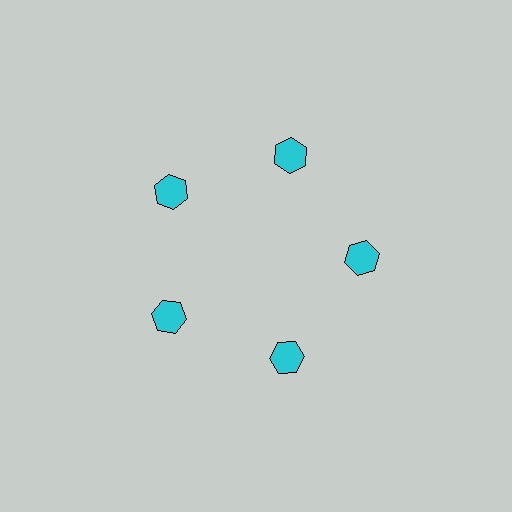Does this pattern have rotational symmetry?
Yes, this pattern has 5-fold rotational symmetry. It looks the same after rotating 72 degrees around the center.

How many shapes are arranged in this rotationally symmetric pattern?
There are 5 shapes, arranged in 5 groups of 1.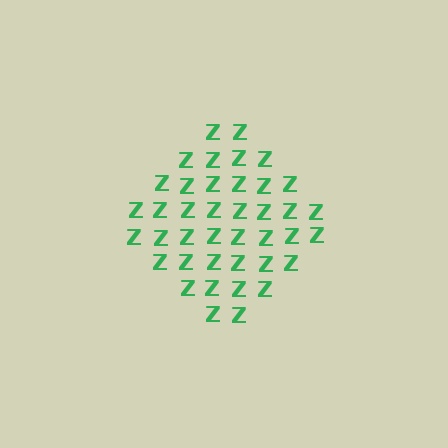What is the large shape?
The large shape is a diamond.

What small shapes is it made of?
It is made of small letter Z's.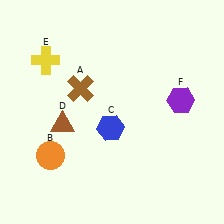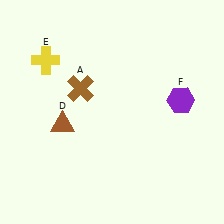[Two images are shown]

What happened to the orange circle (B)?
The orange circle (B) was removed in Image 2. It was in the bottom-left area of Image 1.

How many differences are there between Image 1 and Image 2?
There are 2 differences between the two images.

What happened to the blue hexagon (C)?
The blue hexagon (C) was removed in Image 2. It was in the bottom-left area of Image 1.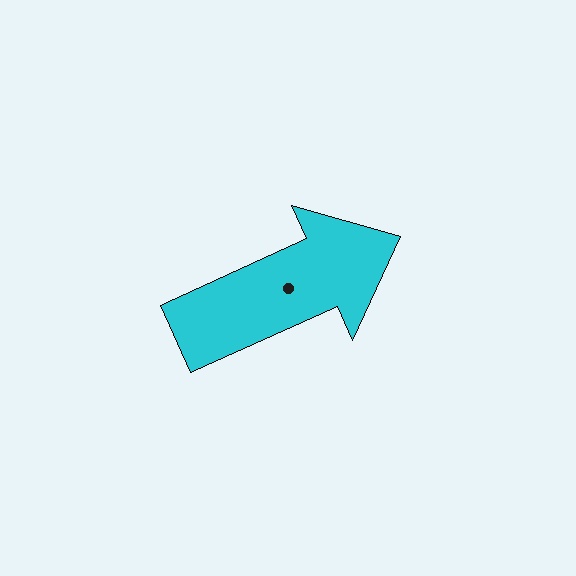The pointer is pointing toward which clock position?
Roughly 2 o'clock.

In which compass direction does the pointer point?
Northeast.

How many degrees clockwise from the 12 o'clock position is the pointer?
Approximately 66 degrees.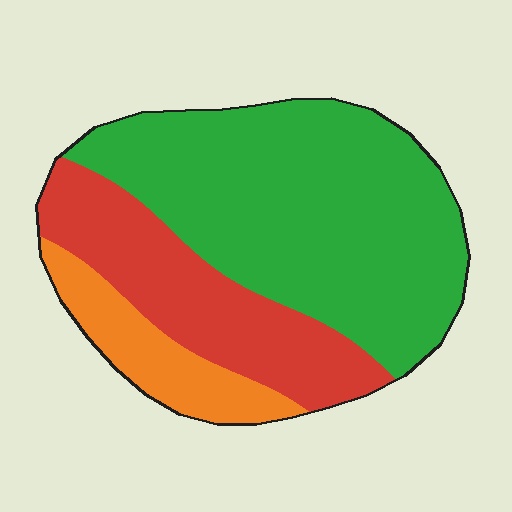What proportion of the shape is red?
Red covers 28% of the shape.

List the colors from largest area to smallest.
From largest to smallest: green, red, orange.